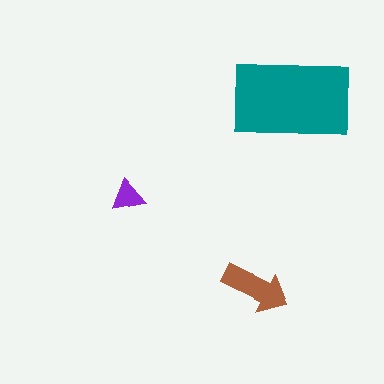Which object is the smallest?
The purple triangle.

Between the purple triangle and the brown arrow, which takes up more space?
The brown arrow.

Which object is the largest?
The teal rectangle.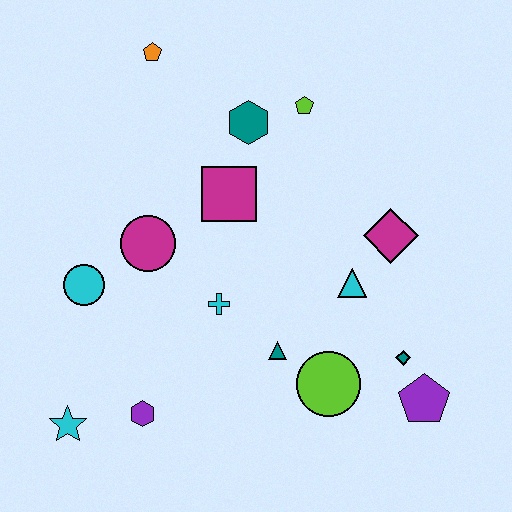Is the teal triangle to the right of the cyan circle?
Yes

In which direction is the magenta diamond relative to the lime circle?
The magenta diamond is above the lime circle.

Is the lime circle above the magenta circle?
No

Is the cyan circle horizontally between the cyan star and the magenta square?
Yes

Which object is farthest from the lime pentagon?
The cyan star is farthest from the lime pentagon.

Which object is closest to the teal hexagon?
The lime pentagon is closest to the teal hexagon.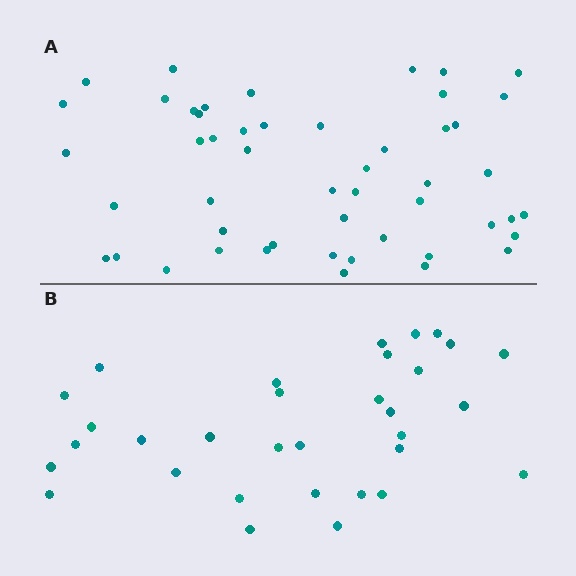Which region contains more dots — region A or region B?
Region A (the top region) has more dots.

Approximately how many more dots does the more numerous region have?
Region A has approximately 20 more dots than region B.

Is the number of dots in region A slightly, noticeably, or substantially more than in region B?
Region A has substantially more. The ratio is roughly 1.6 to 1.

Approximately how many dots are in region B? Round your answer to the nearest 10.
About 30 dots. (The exact count is 32, which rounds to 30.)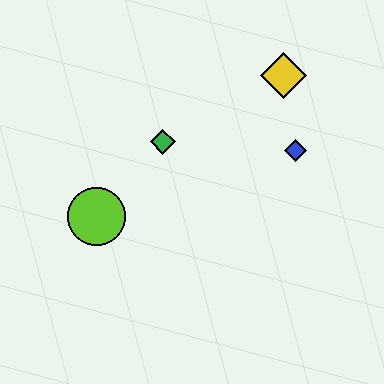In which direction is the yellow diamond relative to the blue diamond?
The yellow diamond is above the blue diamond.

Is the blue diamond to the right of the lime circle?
Yes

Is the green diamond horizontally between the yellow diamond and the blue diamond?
No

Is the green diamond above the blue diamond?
Yes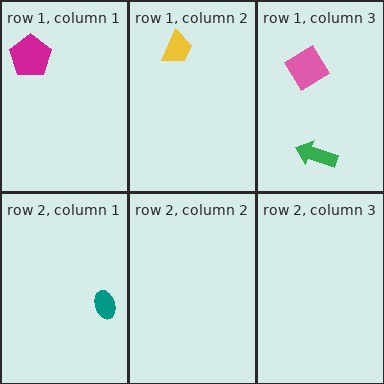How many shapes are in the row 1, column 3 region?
2.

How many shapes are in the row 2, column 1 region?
1.